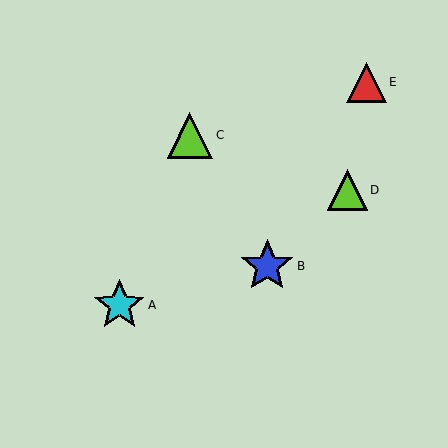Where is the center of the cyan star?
The center of the cyan star is at (119, 305).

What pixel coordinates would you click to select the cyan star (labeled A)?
Click at (119, 305) to select the cyan star A.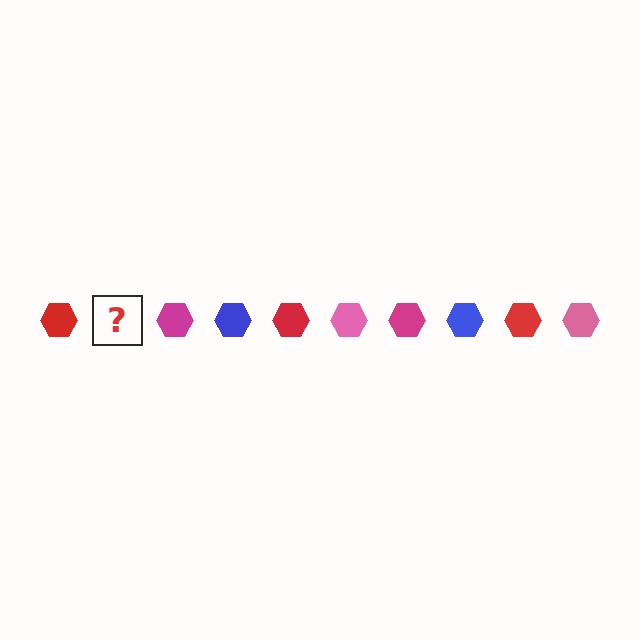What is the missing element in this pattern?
The missing element is a pink hexagon.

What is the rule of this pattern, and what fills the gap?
The rule is that the pattern cycles through red, pink, magenta, blue hexagons. The gap should be filled with a pink hexagon.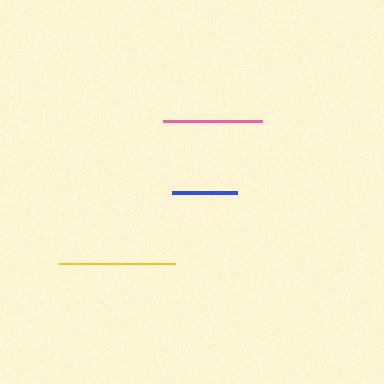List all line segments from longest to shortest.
From longest to shortest: yellow, pink, blue.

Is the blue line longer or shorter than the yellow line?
The yellow line is longer than the blue line.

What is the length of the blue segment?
The blue segment is approximately 66 pixels long.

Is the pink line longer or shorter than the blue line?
The pink line is longer than the blue line.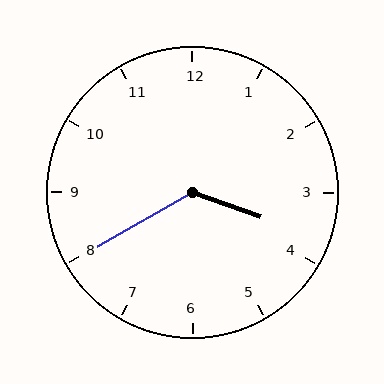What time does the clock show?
3:40.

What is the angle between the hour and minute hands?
Approximately 130 degrees.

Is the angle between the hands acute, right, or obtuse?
It is obtuse.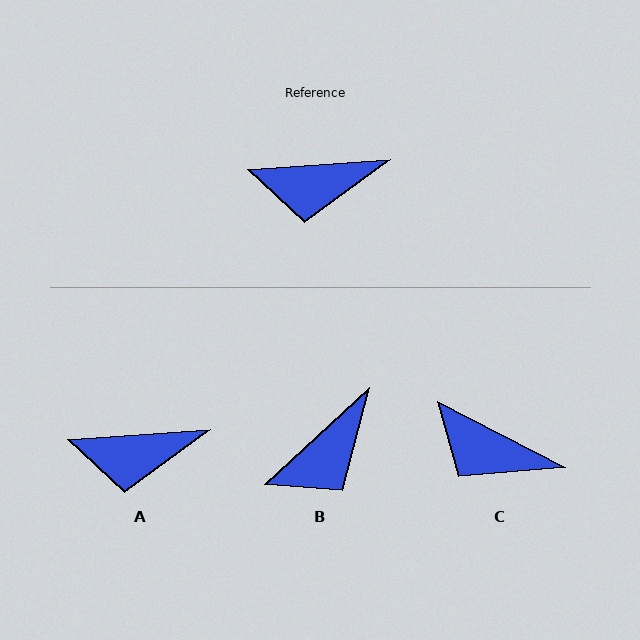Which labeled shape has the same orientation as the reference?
A.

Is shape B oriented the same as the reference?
No, it is off by about 39 degrees.